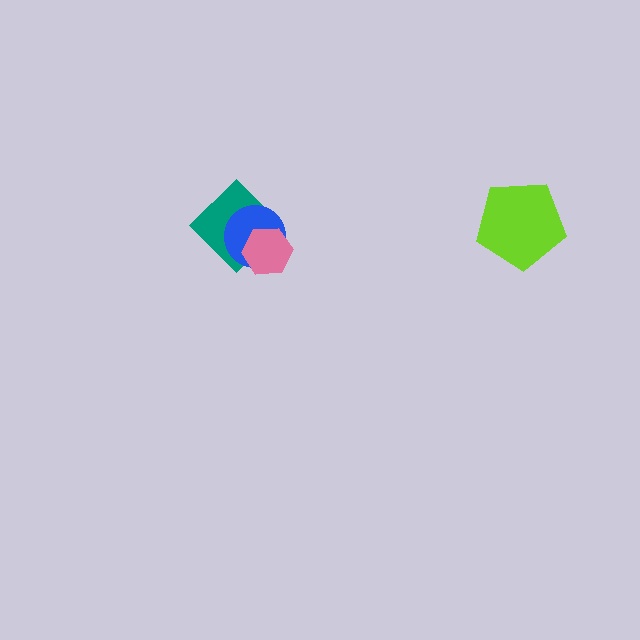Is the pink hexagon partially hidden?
No, no other shape covers it.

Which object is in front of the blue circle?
The pink hexagon is in front of the blue circle.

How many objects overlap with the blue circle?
2 objects overlap with the blue circle.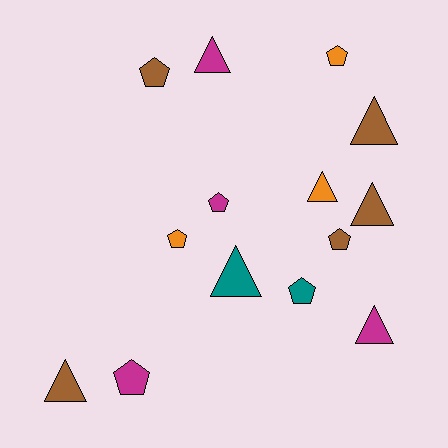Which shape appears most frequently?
Pentagon, with 7 objects.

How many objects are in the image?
There are 14 objects.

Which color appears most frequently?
Brown, with 5 objects.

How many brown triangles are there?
There are 3 brown triangles.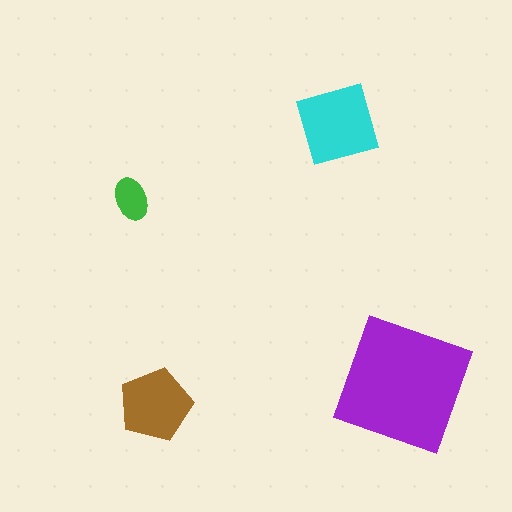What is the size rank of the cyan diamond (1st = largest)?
2nd.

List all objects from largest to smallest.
The purple square, the cyan diamond, the brown pentagon, the green ellipse.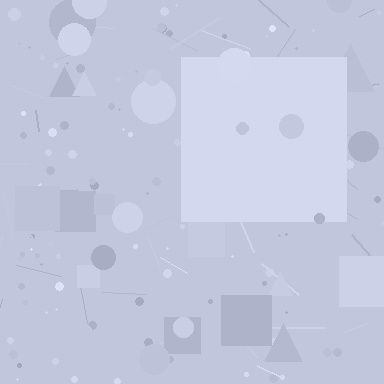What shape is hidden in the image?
A square is hidden in the image.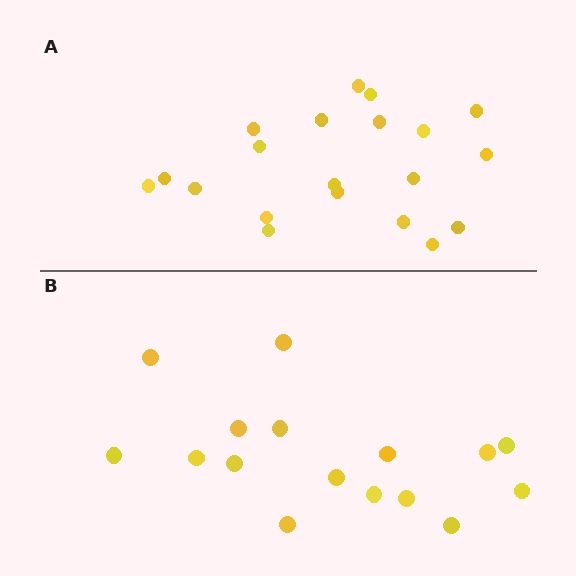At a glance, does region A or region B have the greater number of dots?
Region A (the top region) has more dots.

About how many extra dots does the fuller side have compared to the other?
Region A has about 4 more dots than region B.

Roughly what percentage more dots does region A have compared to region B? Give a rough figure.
About 25% more.